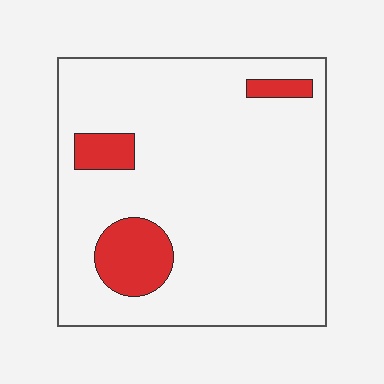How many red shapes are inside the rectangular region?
3.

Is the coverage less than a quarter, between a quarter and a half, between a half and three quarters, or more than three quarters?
Less than a quarter.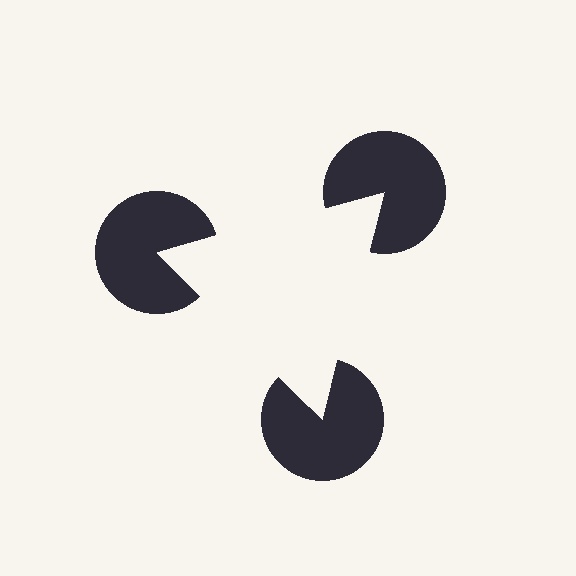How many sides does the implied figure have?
3 sides.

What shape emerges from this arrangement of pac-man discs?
An illusory triangle — its edges are inferred from the aligned wedge cuts in the pac-man discs, not physically drawn.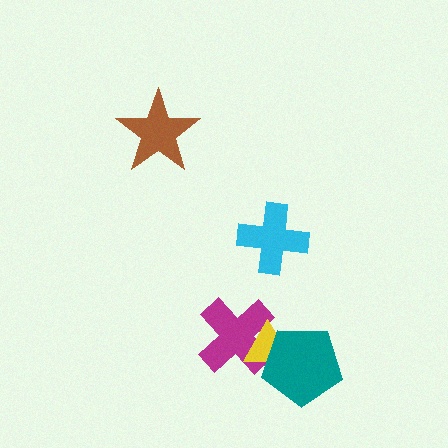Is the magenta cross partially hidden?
Yes, it is partially covered by another shape.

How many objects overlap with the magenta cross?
2 objects overlap with the magenta cross.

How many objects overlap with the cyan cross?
0 objects overlap with the cyan cross.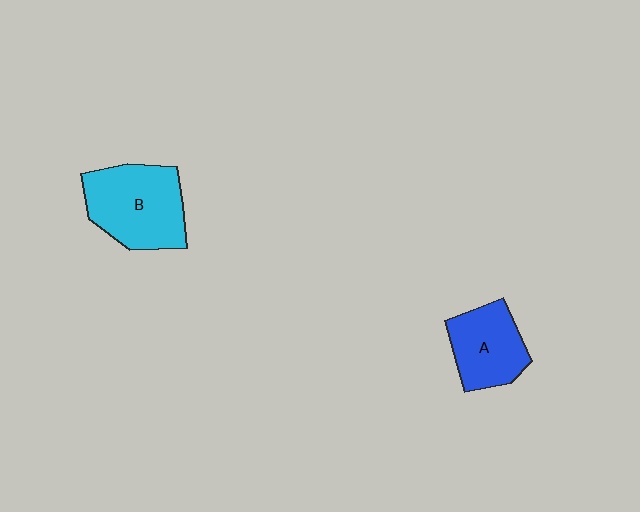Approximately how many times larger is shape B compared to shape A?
Approximately 1.4 times.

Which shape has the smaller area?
Shape A (blue).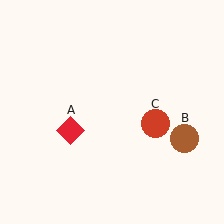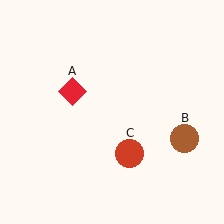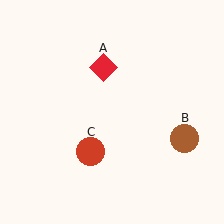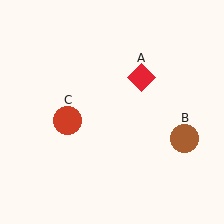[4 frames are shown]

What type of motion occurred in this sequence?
The red diamond (object A), red circle (object C) rotated clockwise around the center of the scene.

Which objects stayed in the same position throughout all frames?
Brown circle (object B) remained stationary.